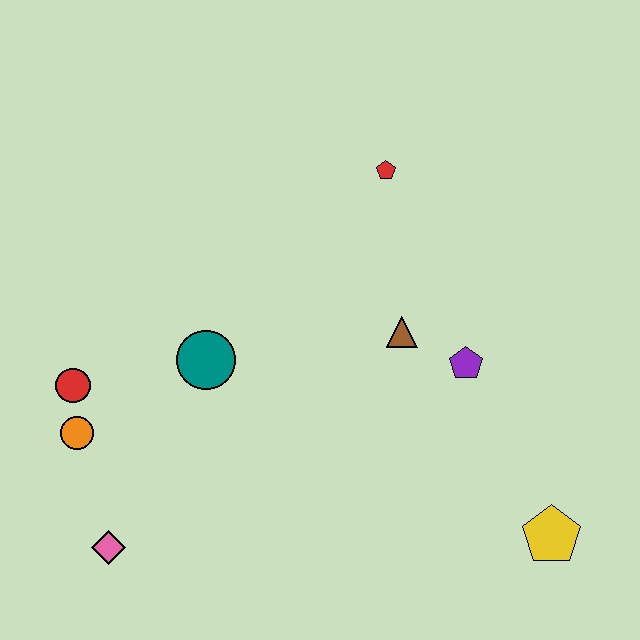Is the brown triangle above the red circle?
Yes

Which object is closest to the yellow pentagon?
The purple pentagon is closest to the yellow pentagon.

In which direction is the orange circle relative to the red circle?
The orange circle is below the red circle.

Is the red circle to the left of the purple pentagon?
Yes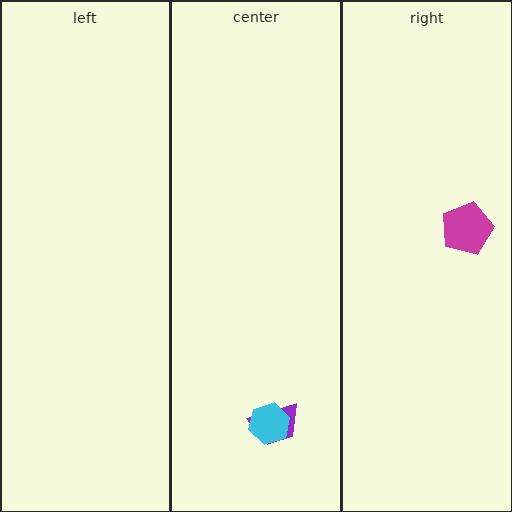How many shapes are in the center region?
2.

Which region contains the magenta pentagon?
The right region.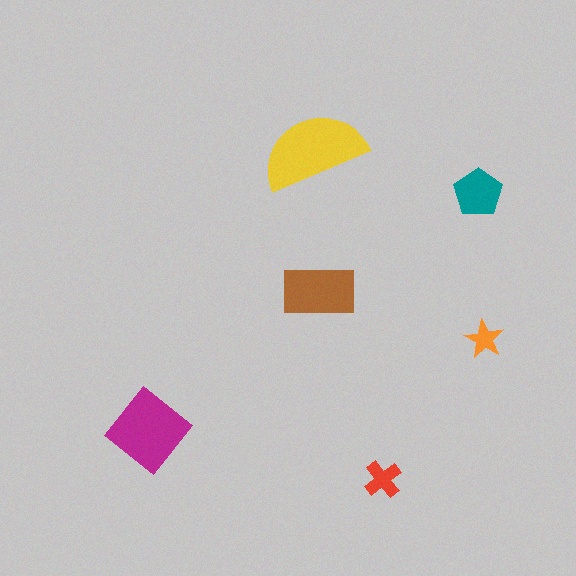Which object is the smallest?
The orange star.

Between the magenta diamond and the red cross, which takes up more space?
The magenta diamond.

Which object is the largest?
The yellow semicircle.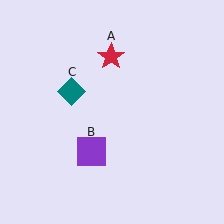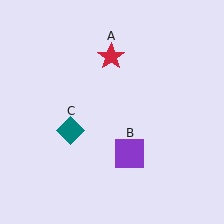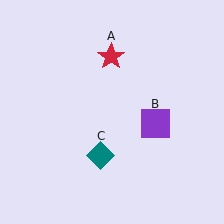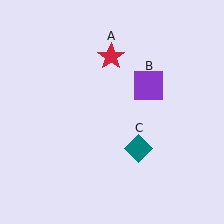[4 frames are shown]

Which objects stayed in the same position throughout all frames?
Red star (object A) remained stationary.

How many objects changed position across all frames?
2 objects changed position: purple square (object B), teal diamond (object C).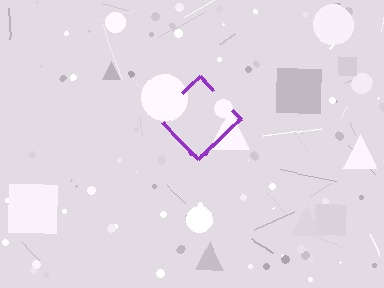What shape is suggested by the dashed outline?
The dashed outline suggests a diamond.